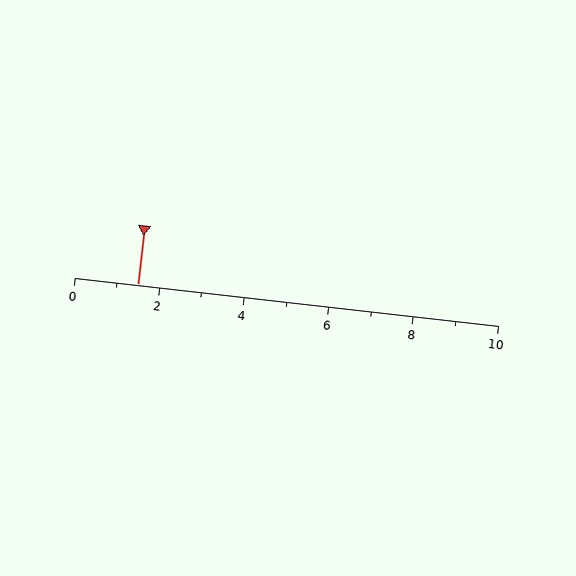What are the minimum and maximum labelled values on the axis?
The axis runs from 0 to 10.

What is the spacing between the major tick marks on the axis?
The major ticks are spaced 2 apart.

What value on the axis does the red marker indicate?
The marker indicates approximately 1.5.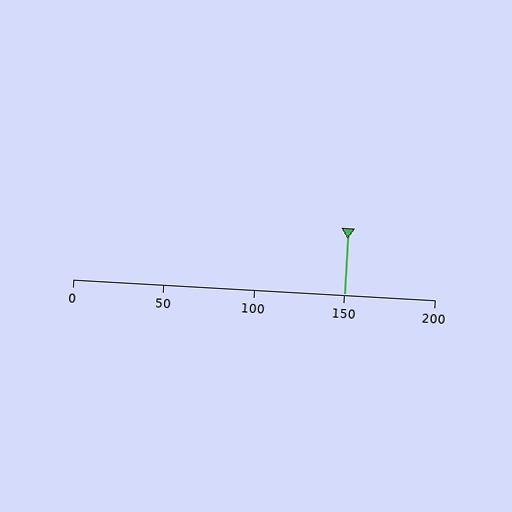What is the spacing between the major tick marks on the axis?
The major ticks are spaced 50 apart.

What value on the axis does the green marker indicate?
The marker indicates approximately 150.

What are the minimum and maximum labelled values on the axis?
The axis runs from 0 to 200.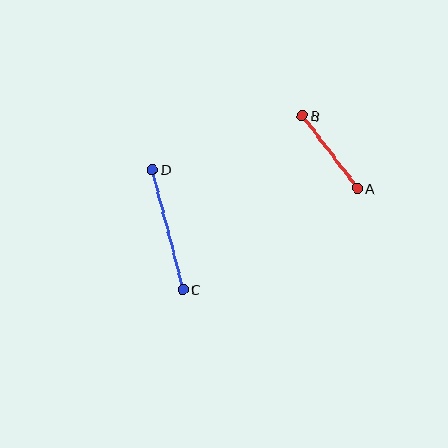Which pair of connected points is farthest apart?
Points C and D are farthest apart.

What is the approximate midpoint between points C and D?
The midpoint is at approximately (168, 229) pixels.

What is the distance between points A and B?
The distance is approximately 91 pixels.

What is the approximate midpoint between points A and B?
The midpoint is at approximately (330, 152) pixels.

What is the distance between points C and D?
The distance is approximately 124 pixels.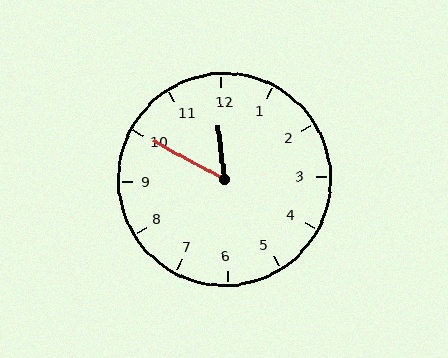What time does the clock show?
11:50.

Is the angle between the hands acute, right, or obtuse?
It is acute.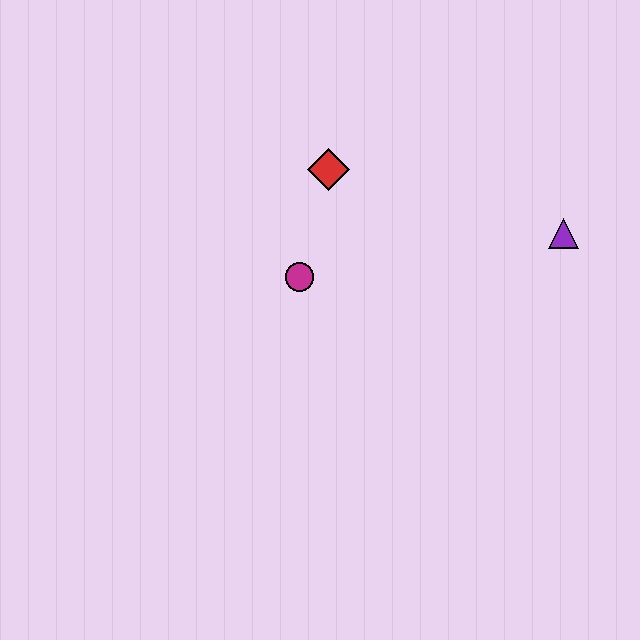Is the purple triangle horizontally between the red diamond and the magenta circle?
No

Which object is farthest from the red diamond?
The purple triangle is farthest from the red diamond.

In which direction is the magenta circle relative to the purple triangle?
The magenta circle is to the left of the purple triangle.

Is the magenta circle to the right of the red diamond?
No